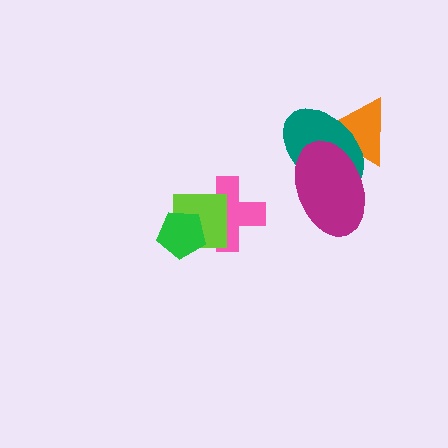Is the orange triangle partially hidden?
Yes, it is partially covered by another shape.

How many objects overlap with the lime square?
2 objects overlap with the lime square.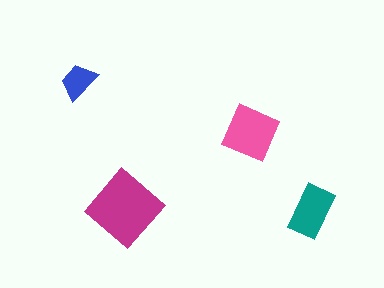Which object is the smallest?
The blue trapezoid.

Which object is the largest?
The magenta diamond.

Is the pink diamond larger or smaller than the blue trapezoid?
Larger.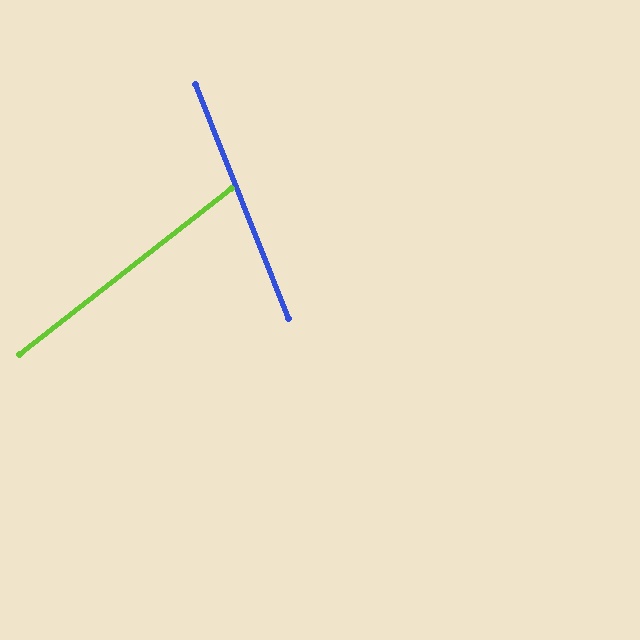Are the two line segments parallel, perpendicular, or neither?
Neither parallel nor perpendicular — they differ by about 74°.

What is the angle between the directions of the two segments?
Approximately 74 degrees.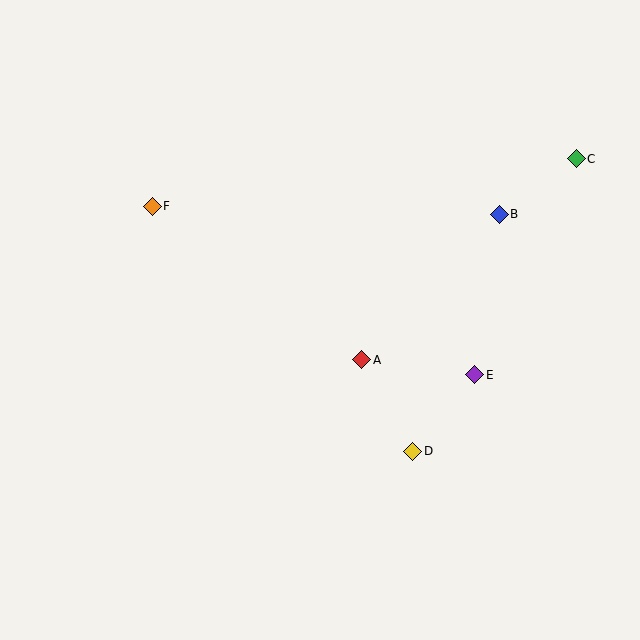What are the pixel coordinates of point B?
Point B is at (499, 214).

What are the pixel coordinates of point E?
Point E is at (475, 375).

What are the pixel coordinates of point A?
Point A is at (362, 360).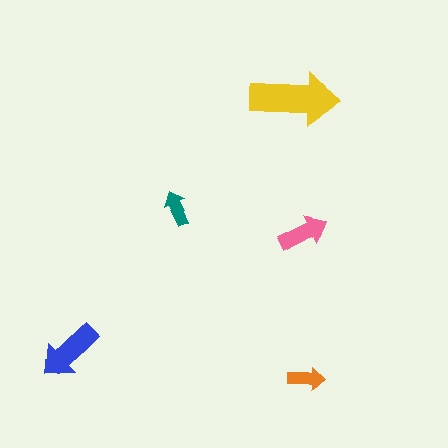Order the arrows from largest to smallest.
the yellow one, the blue one, the pink one, the orange one, the teal one.